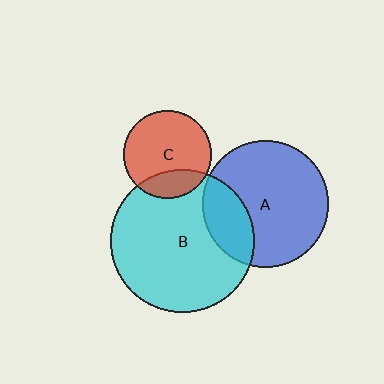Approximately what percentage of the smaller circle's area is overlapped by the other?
Approximately 25%.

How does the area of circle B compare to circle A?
Approximately 1.3 times.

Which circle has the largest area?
Circle B (cyan).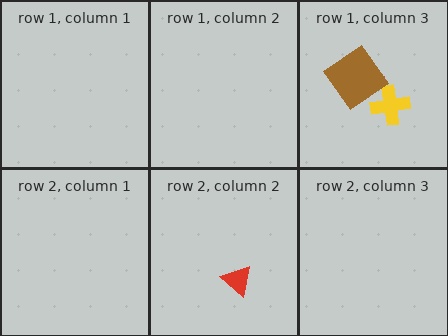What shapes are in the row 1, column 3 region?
The magenta star, the yellow cross, the brown diamond.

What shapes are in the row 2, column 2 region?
The red triangle.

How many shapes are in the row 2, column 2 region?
1.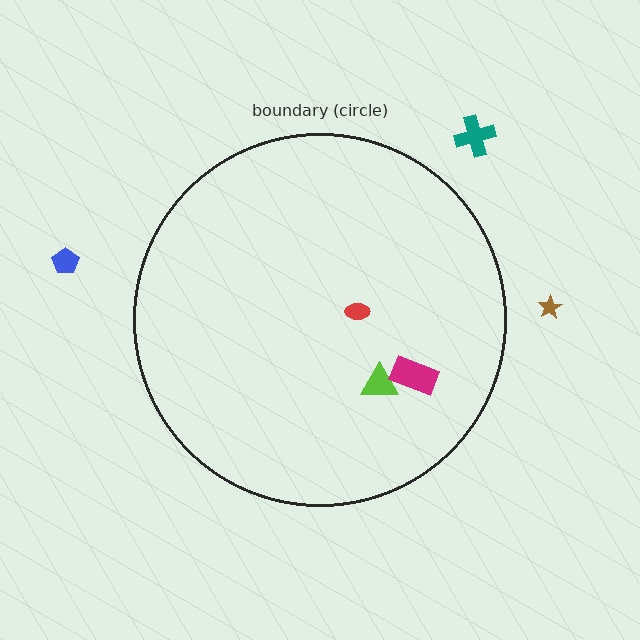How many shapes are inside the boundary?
3 inside, 3 outside.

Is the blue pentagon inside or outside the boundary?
Outside.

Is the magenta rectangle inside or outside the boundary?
Inside.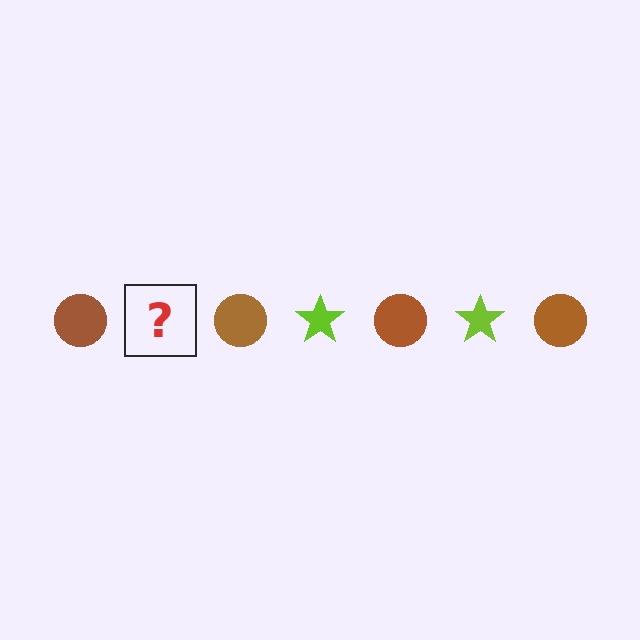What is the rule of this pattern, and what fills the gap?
The rule is that the pattern alternates between brown circle and lime star. The gap should be filled with a lime star.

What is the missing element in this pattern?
The missing element is a lime star.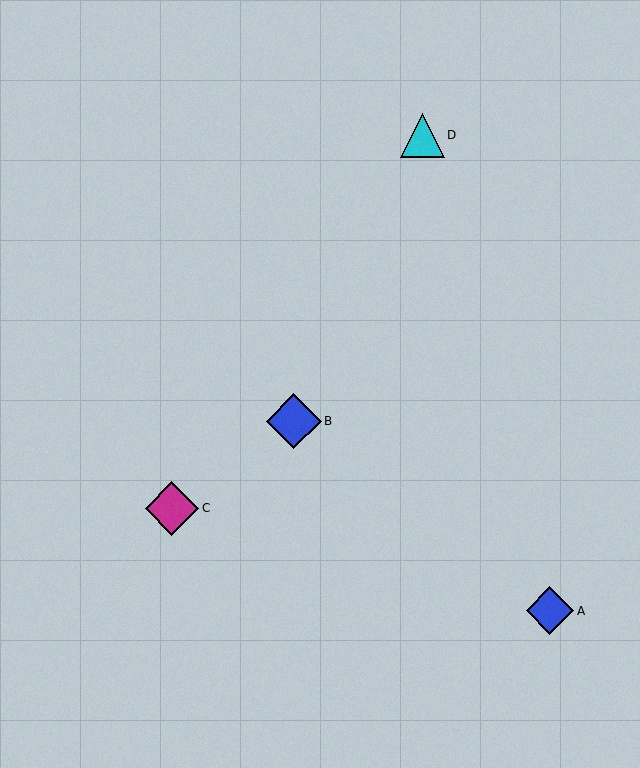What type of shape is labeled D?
Shape D is a cyan triangle.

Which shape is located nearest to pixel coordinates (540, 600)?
The blue diamond (labeled A) at (550, 611) is nearest to that location.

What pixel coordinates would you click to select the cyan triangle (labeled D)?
Click at (422, 135) to select the cyan triangle D.